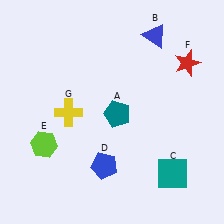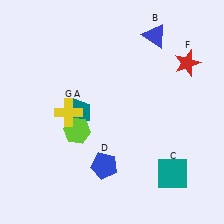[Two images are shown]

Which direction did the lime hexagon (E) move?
The lime hexagon (E) moved right.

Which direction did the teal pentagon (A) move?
The teal pentagon (A) moved left.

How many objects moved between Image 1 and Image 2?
2 objects moved between the two images.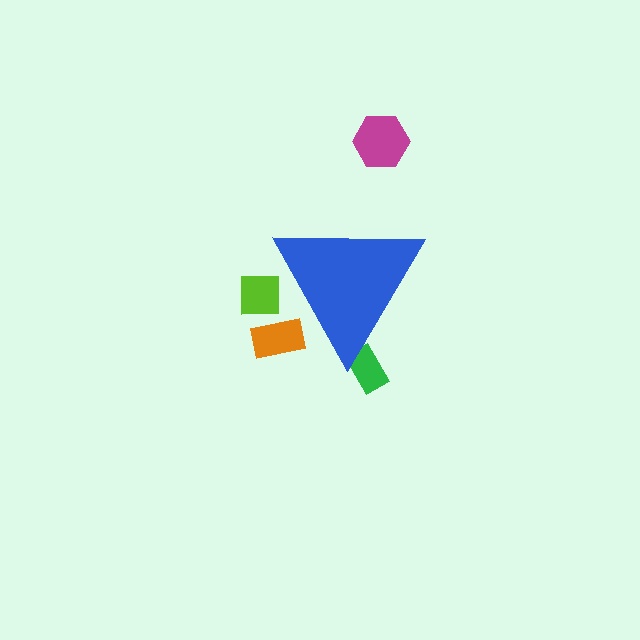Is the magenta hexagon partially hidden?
No, the magenta hexagon is fully visible.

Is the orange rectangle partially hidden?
Yes, the orange rectangle is partially hidden behind the blue triangle.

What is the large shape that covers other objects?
A blue triangle.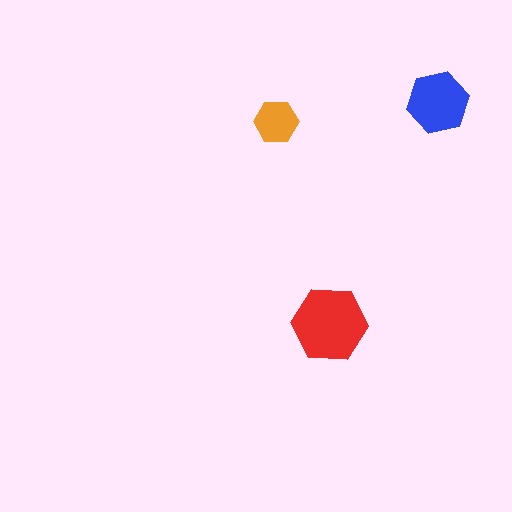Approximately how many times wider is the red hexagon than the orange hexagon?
About 1.5 times wider.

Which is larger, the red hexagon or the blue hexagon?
The red one.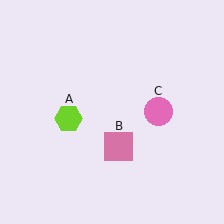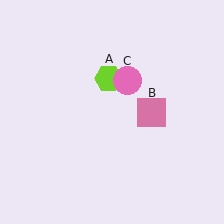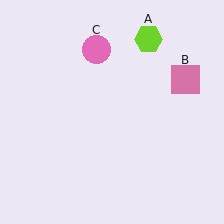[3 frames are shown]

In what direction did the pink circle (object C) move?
The pink circle (object C) moved up and to the left.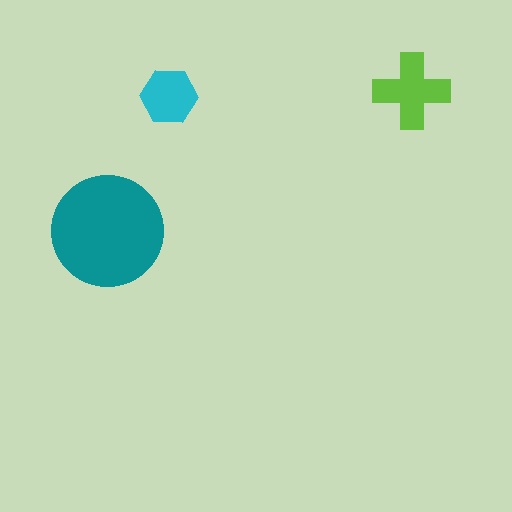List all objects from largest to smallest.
The teal circle, the lime cross, the cyan hexagon.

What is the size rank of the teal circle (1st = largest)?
1st.